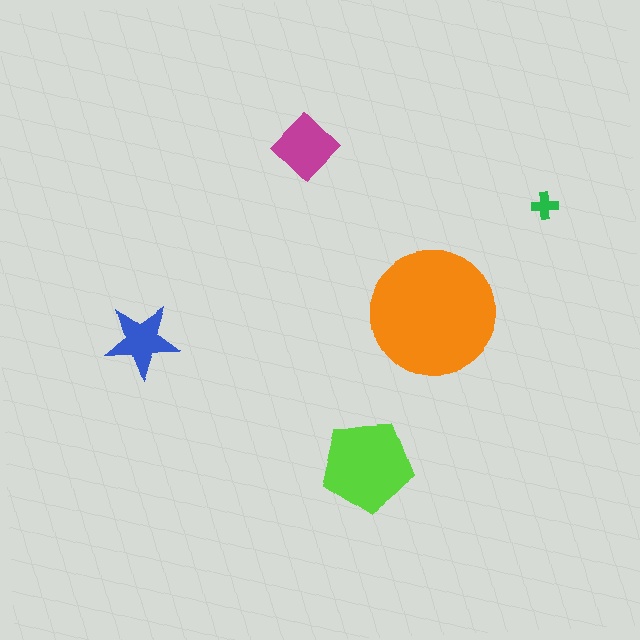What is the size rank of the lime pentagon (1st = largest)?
2nd.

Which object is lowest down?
The lime pentagon is bottommost.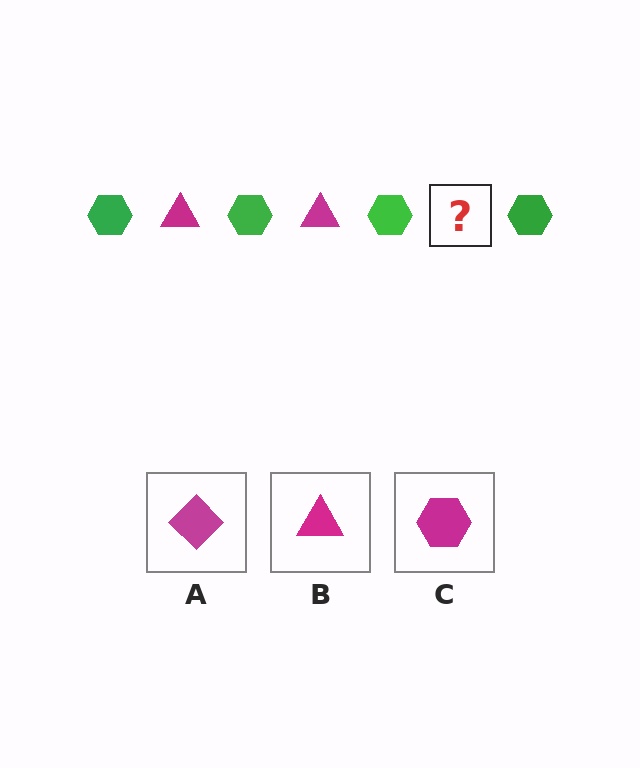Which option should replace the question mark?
Option B.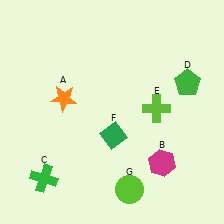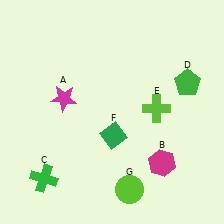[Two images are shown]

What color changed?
The star (A) changed from orange in Image 1 to magenta in Image 2.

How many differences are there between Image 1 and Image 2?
There is 1 difference between the two images.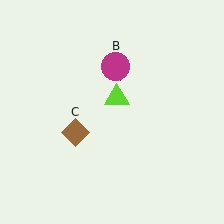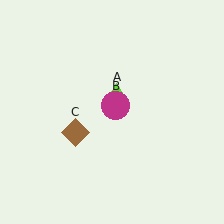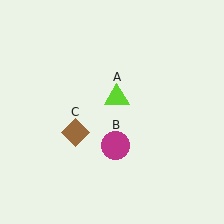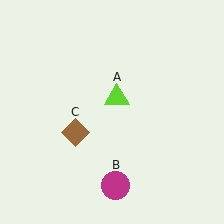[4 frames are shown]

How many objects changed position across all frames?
1 object changed position: magenta circle (object B).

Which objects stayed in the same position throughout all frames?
Lime triangle (object A) and brown diamond (object C) remained stationary.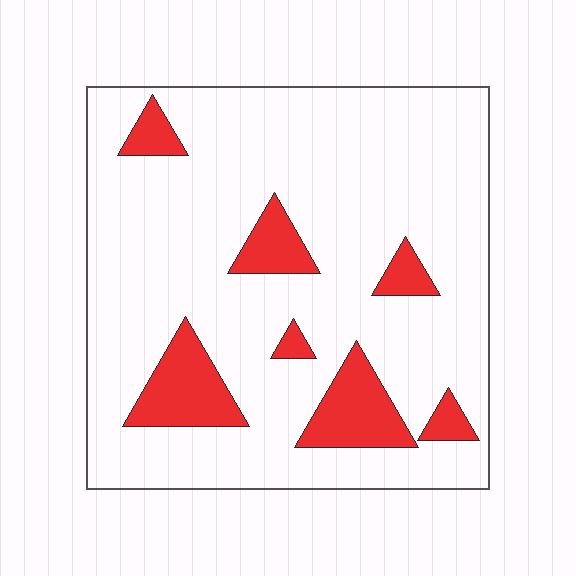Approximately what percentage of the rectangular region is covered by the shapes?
Approximately 15%.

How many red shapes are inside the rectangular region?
7.